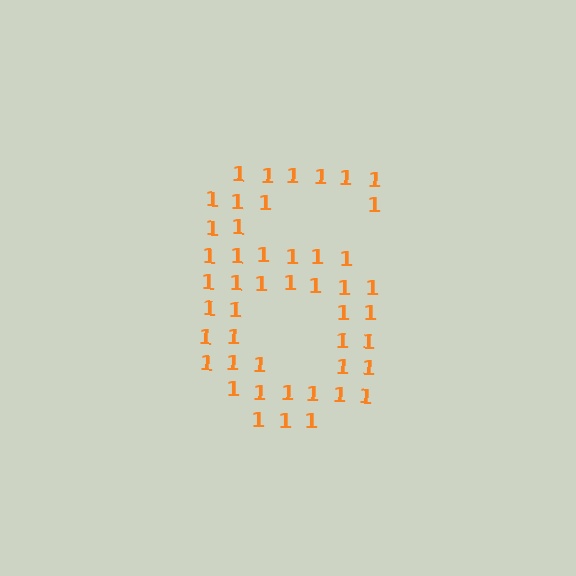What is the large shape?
The large shape is the digit 6.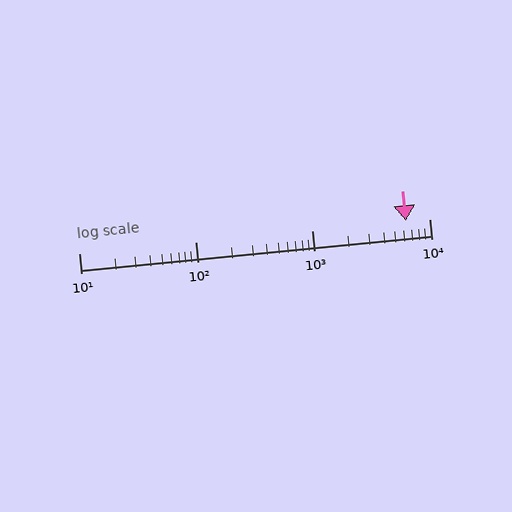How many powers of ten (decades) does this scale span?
The scale spans 3 decades, from 10 to 10000.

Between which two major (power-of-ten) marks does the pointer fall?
The pointer is between 1000 and 10000.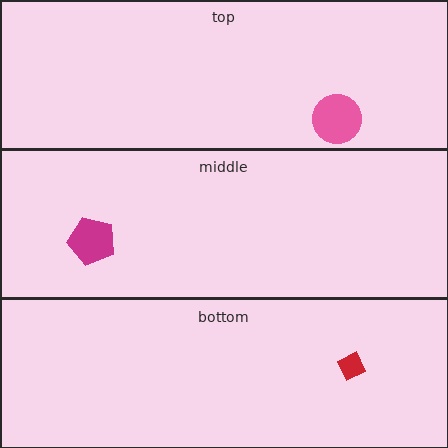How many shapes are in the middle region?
1.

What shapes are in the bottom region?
The red diamond.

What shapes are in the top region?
The pink circle.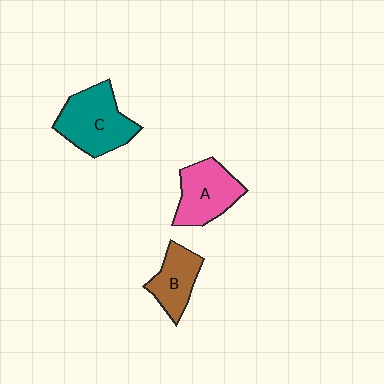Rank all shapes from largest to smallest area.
From largest to smallest: C (teal), A (pink), B (brown).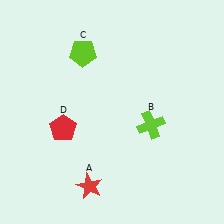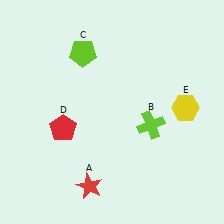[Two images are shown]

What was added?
A yellow hexagon (E) was added in Image 2.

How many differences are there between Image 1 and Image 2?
There is 1 difference between the two images.